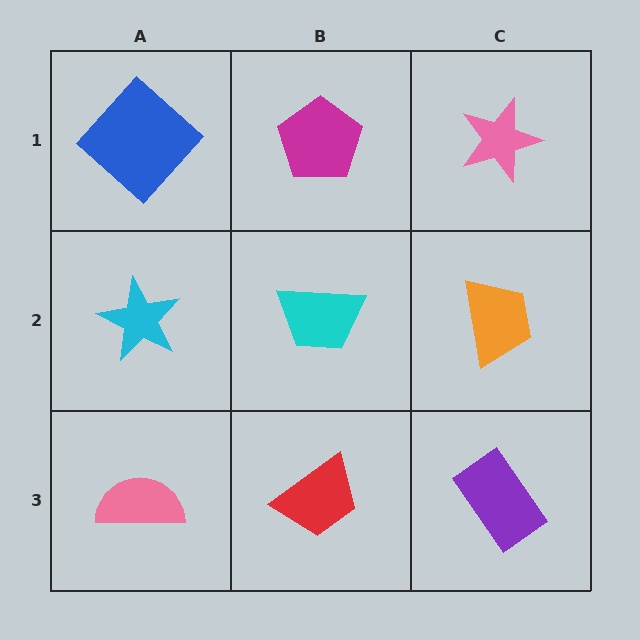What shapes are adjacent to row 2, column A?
A blue diamond (row 1, column A), a pink semicircle (row 3, column A), a cyan trapezoid (row 2, column B).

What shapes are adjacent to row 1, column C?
An orange trapezoid (row 2, column C), a magenta pentagon (row 1, column B).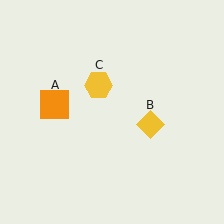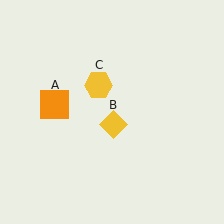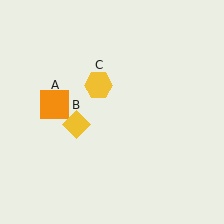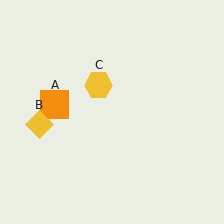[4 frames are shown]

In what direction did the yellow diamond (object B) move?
The yellow diamond (object B) moved left.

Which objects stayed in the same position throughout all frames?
Orange square (object A) and yellow hexagon (object C) remained stationary.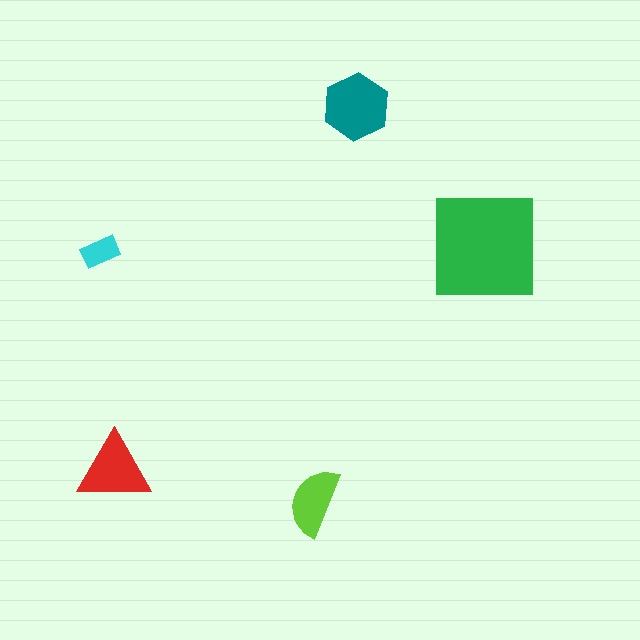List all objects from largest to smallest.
The green square, the teal hexagon, the red triangle, the lime semicircle, the cyan rectangle.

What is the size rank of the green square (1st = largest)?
1st.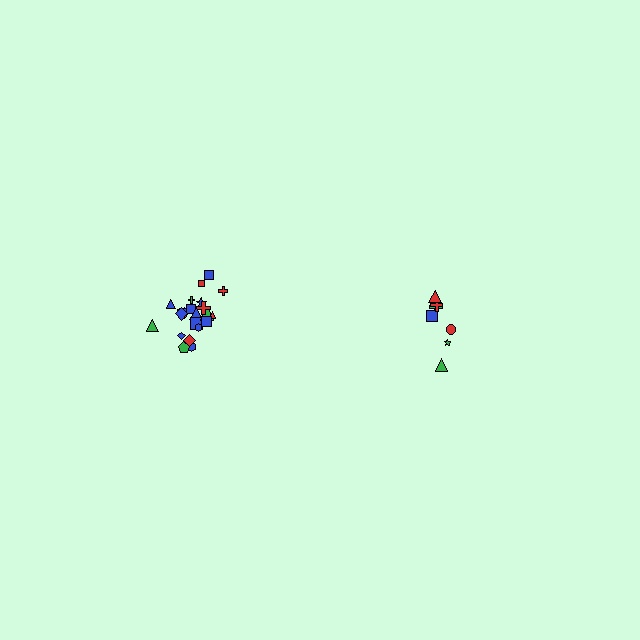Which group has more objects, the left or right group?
The left group.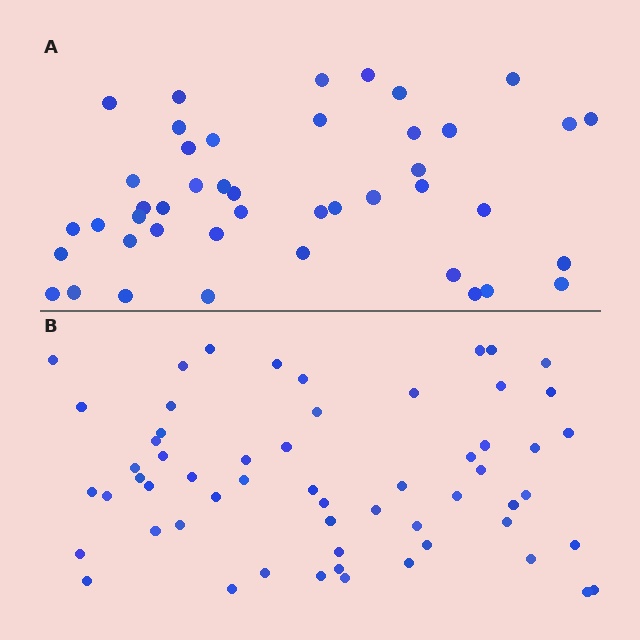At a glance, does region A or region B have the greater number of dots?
Region B (the bottom region) has more dots.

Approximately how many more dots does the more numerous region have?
Region B has approximately 15 more dots than region A.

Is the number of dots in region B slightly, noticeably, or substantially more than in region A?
Region B has noticeably more, but not dramatically so. The ratio is roughly 1.3 to 1.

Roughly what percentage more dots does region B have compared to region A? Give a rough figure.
About 30% more.